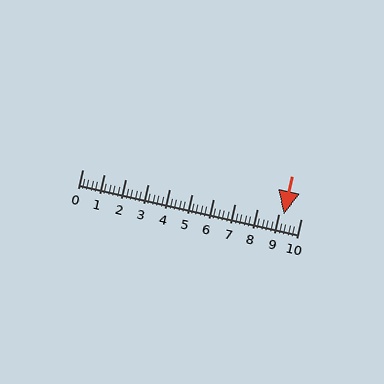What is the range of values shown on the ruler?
The ruler shows values from 0 to 10.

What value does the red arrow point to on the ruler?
The red arrow points to approximately 9.2.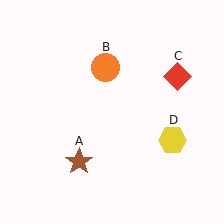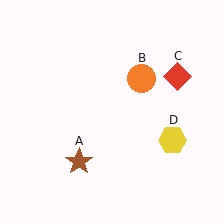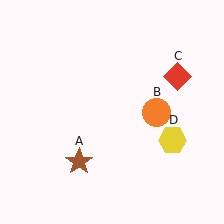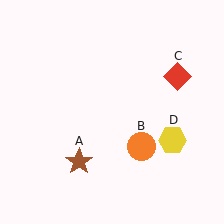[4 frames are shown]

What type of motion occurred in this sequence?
The orange circle (object B) rotated clockwise around the center of the scene.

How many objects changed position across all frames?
1 object changed position: orange circle (object B).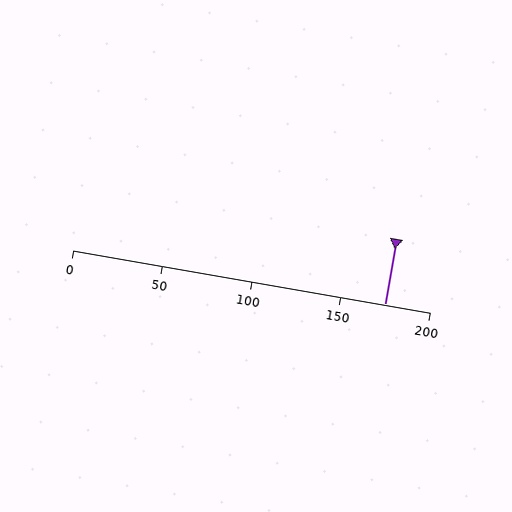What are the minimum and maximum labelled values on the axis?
The axis runs from 0 to 200.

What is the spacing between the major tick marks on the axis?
The major ticks are spaced 50 apart.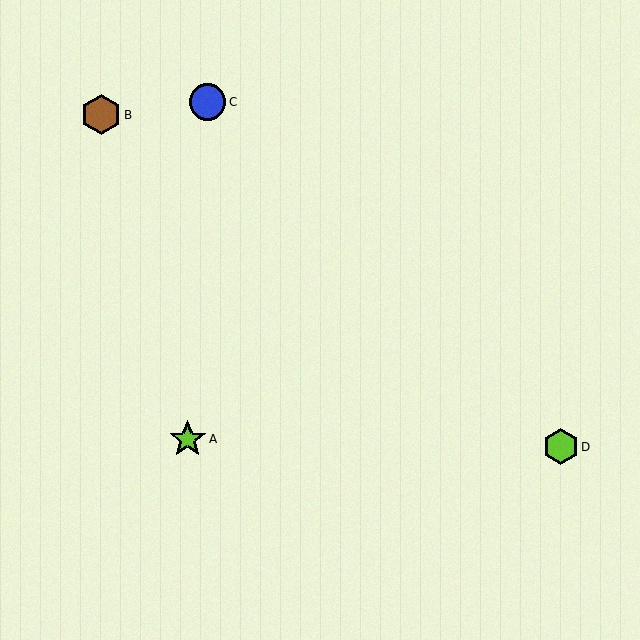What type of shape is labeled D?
Shape D is a lime hexagon.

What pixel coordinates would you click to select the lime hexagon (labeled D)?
Click at (561, 447) to select the lime hexagon D.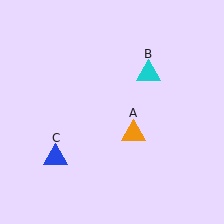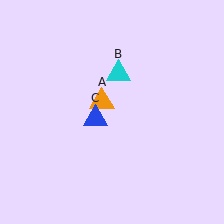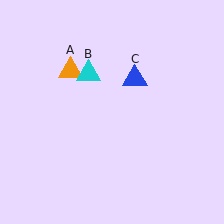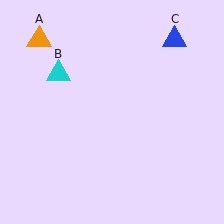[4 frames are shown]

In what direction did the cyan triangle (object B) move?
The cyan triangle (object B) moved left.